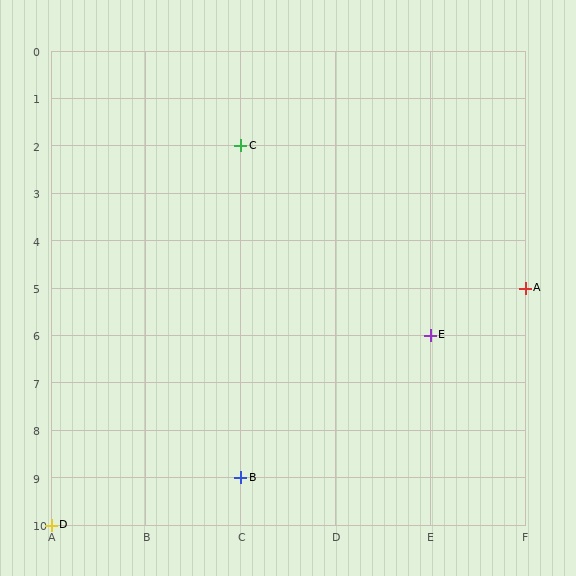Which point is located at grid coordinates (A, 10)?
Point D is at (A, 10).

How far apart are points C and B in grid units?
Points C and B are 7 rows apart.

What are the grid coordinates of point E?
Point E is at grid coordinates (E, 6).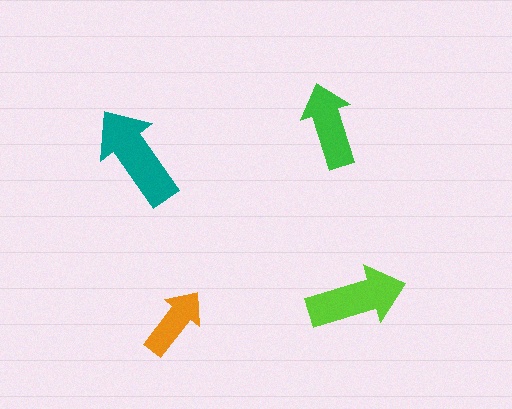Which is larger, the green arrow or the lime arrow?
The lime one.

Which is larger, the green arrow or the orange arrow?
The green one.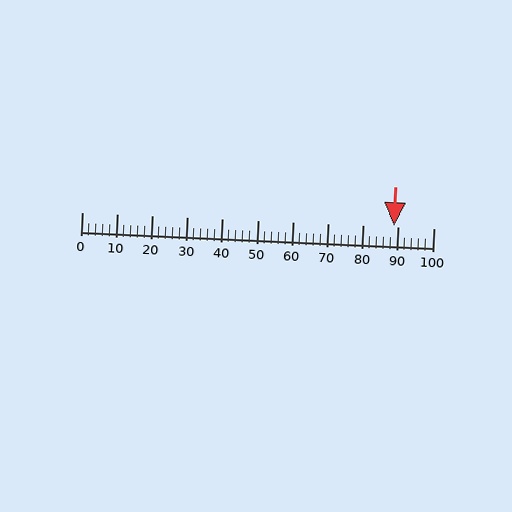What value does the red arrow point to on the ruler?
The red arrow points to approximately 89.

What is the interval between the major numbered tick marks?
The major tick marks are spaced 10 units apart.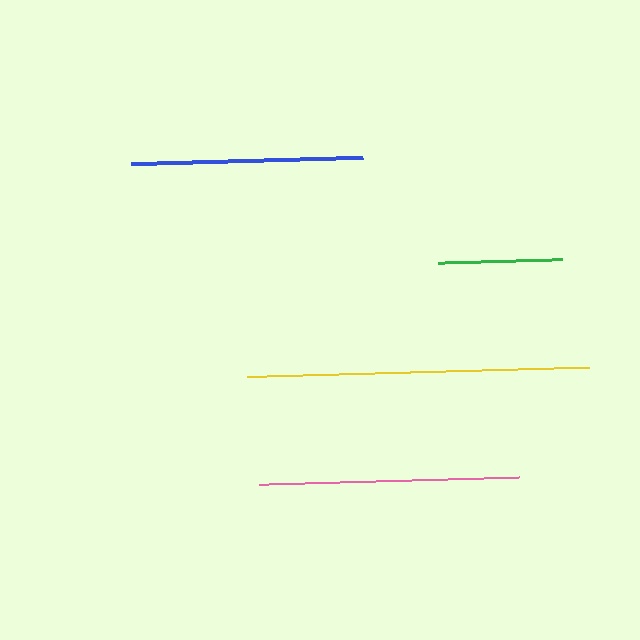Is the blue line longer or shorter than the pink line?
The pink line is longer than the blue line.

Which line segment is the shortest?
The green line is the shortest at approximately 124 pixels.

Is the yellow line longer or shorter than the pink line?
The yellow line is longer than the pink line.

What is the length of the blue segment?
The blue segment is approximately 232 pixels long.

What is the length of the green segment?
The green segment is approximately 124 pixels long.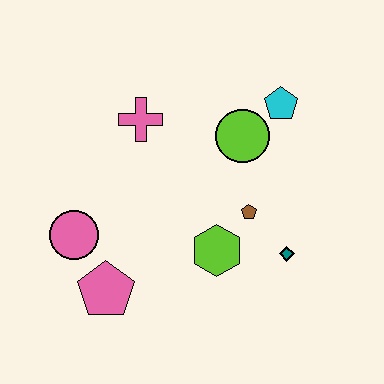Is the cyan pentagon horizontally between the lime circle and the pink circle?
No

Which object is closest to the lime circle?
The cyan pentagon is closest to the lime circle.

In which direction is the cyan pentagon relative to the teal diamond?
The cyan pentagon is above the teal diamond.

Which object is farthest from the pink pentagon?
The cyan pentagon is farthest from the pink pentagon.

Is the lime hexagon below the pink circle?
Yes